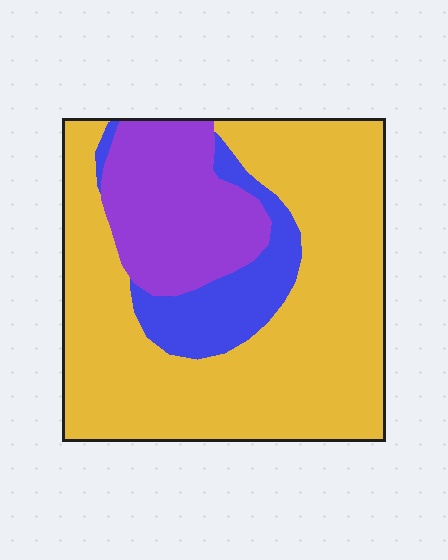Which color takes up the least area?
Blue, at roughly 15%.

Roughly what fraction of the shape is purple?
Purple covers about 20% of the shape.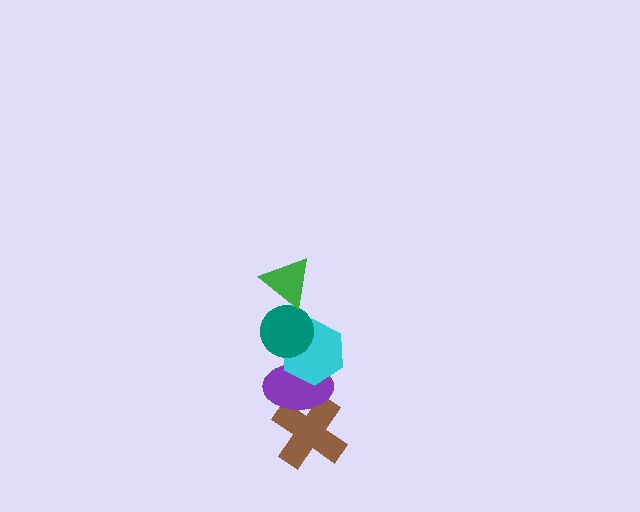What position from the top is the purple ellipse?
The purple ellipse is 4th from the top.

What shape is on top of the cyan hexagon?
The teal circle is on top of the cyan hexagon.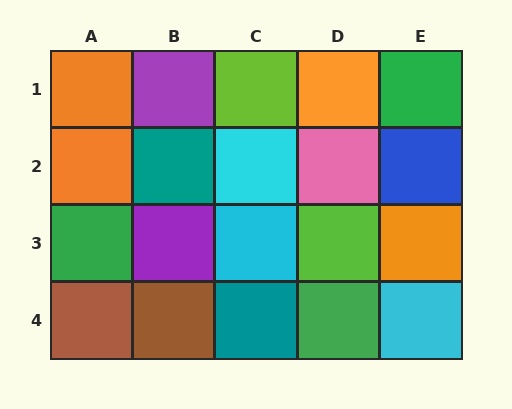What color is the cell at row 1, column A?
Orange.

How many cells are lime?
2 cells are lime.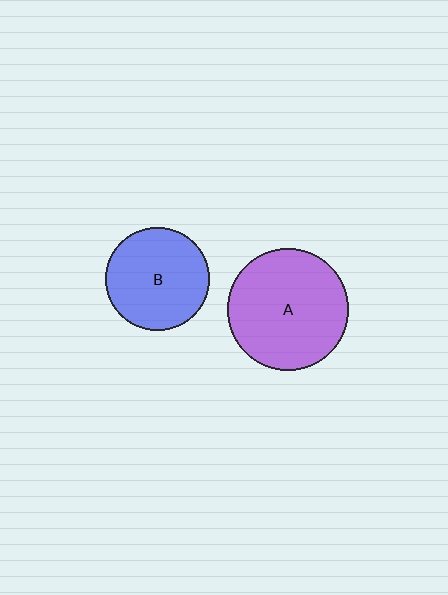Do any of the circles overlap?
No, none of the circles overlap.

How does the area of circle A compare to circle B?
Approximately 1.4 times.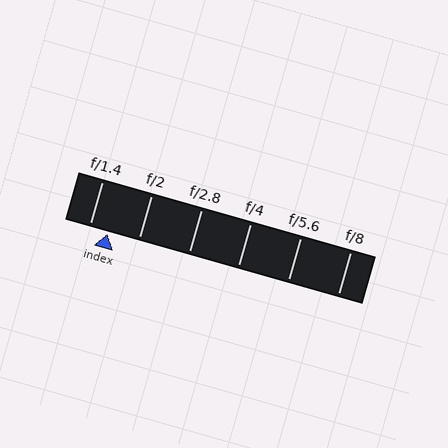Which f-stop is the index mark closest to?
The index mark is closest to f/1.4.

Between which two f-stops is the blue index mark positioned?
The index mark is between f/1.4 and f/2.